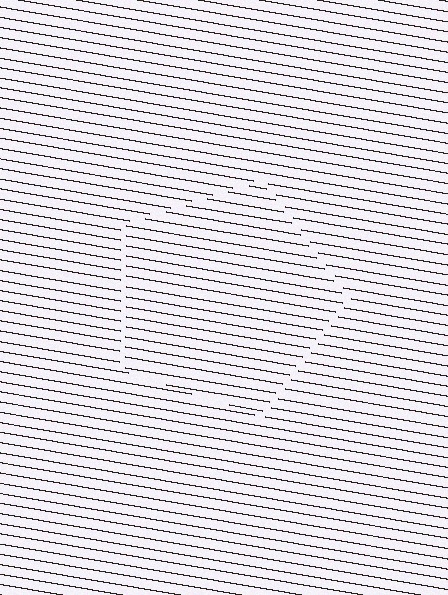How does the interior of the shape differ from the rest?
The interior of the shape contains the same grating, shifted by half a period — the contour is defined by the phase discontinuity where line-ends from the inner and outer gratings abut.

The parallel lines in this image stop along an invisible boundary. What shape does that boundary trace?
An illusory pentagon. The interior of the shape contains the same grating, shifted by half a period — the contour is defined by the phase discontinuity where line-ends from the inner and outer gratings abut.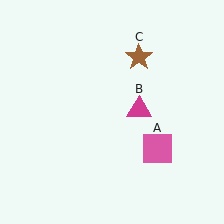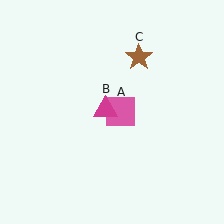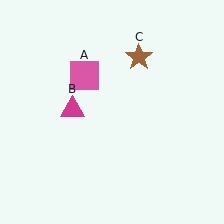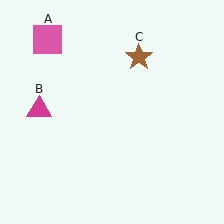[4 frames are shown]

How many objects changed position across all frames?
2 objects changed position: pink square (object A), magenta triangle (object B).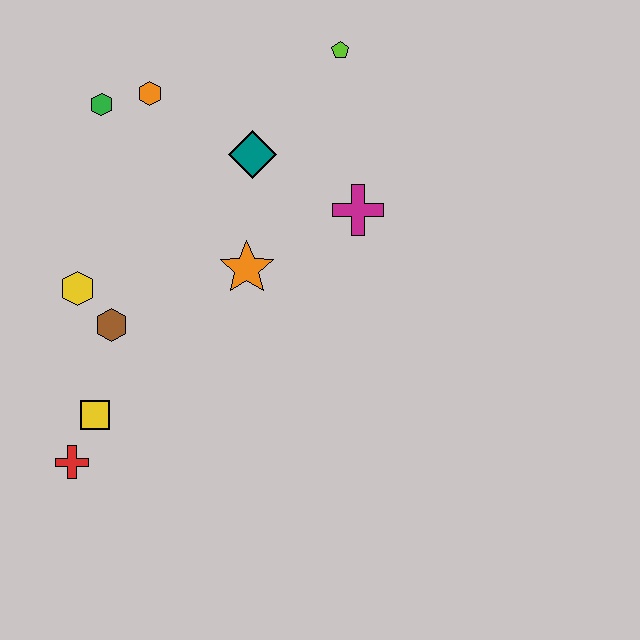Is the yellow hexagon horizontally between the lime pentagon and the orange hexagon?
No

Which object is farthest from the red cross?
The lime pentagon is farthest from the red cross.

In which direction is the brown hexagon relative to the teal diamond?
The brown hexagon is below the teal diamond.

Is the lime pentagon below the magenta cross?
No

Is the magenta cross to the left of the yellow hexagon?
No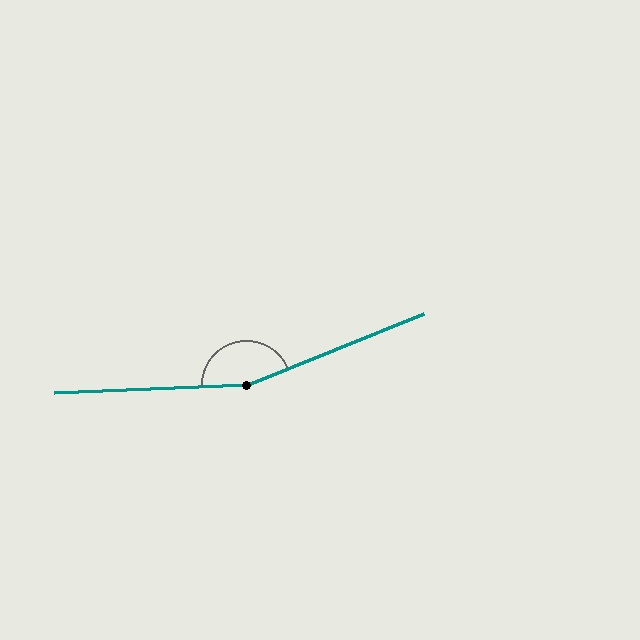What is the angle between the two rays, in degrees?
Approximately 161 degrees.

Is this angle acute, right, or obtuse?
It is obtuse.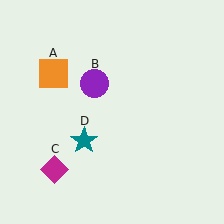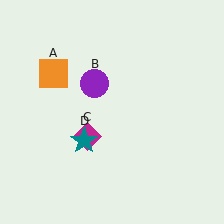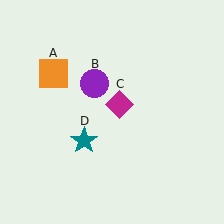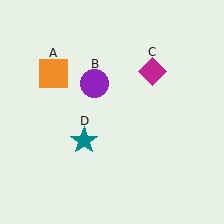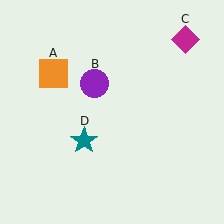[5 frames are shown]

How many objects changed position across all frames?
1 object changed position: magenta diamond (object C).